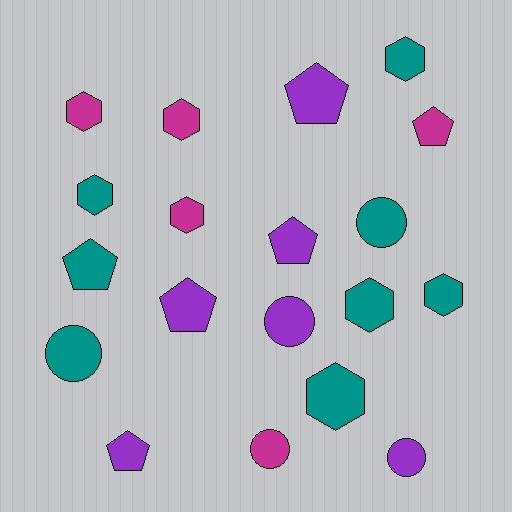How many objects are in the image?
There are 19 objects.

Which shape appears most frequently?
Hexagon, with 8 objects.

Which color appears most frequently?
Teal, with 8 objects.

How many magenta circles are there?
There is 1 magenta circle.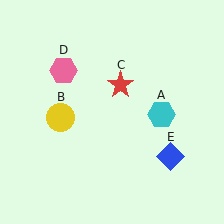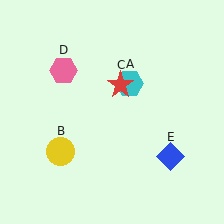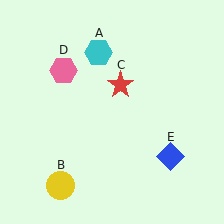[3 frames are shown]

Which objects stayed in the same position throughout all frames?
Red star (object C) and pink hexagon (object D) and blue diamond (object E) remained stationary.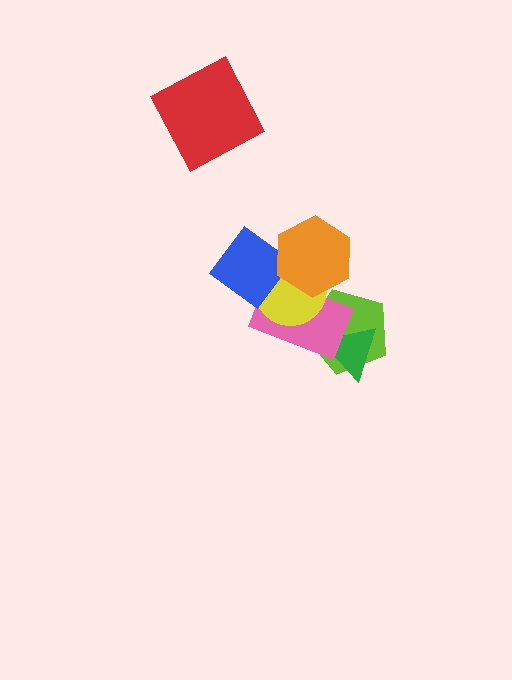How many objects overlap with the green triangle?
2 objects overlap with the green triangle.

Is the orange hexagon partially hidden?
No, no other shape covers it.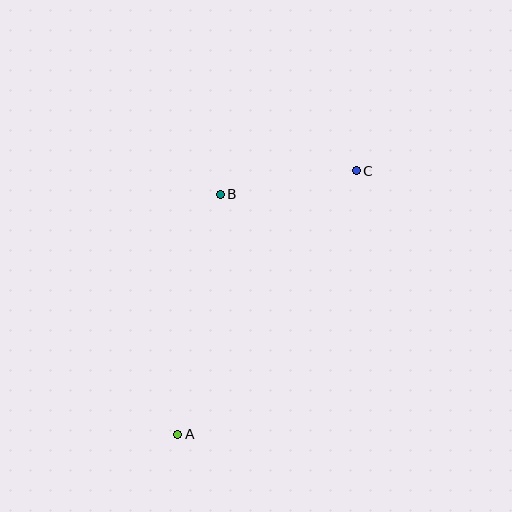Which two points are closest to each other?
Points B and C are closest to each other.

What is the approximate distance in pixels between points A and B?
The distance between A and B is approximately 244 pixels.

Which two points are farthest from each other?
Points A and C are farthest from each other.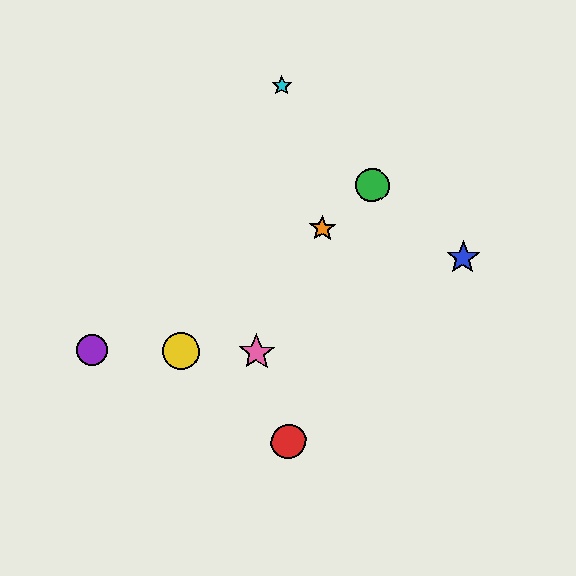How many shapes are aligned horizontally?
3 shapes (the yellow circle, the purple circle, the pink star) are aligned horizontally.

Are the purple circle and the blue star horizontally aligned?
No, the purple circle is at y≈350 and the blue star is at y≈258.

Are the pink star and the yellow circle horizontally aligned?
Yes, both are at y≈353.